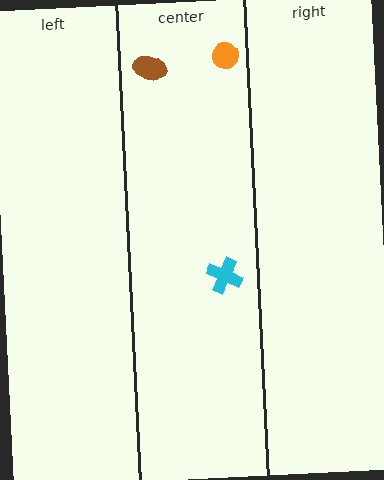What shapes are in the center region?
The brown ellipse, the cyan cross, the orange circle.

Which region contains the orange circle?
The center region.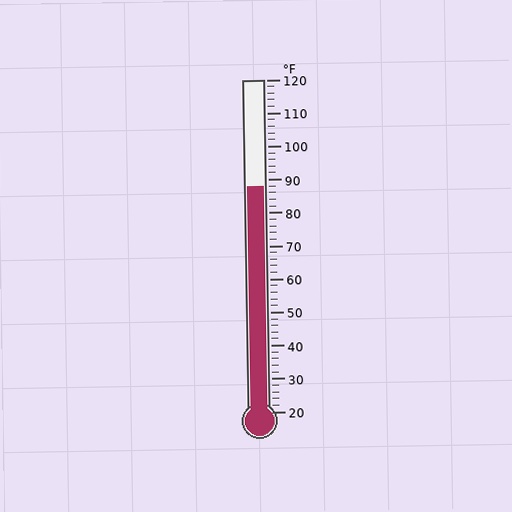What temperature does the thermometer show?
The thermometer shows approximately 88°F.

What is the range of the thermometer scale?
The thermometer scale ranges from 20°F to 120°F.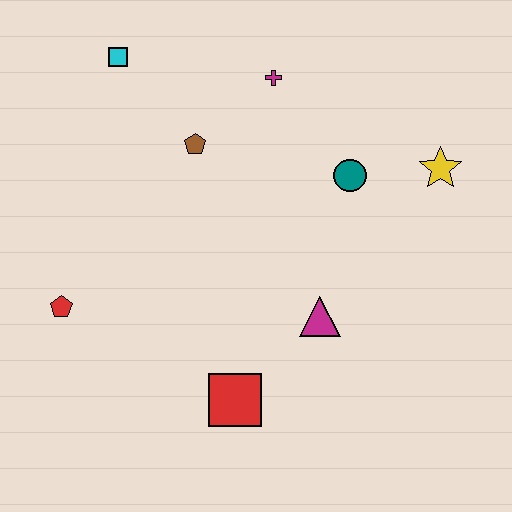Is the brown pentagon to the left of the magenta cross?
Yes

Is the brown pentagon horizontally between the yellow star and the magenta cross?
No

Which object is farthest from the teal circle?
The red pentagon is farthest from the teal circle.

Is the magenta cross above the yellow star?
Yes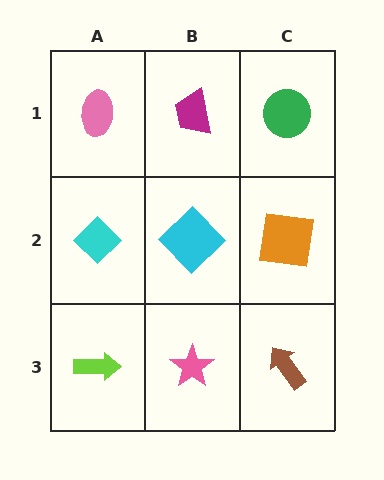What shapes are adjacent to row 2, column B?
A magenta trapezoid (row 1, column B), a pink star (row 3, column B), a cyan diamond (row 2, column A), an orange square (row 2, column C).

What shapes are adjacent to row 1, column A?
A cyan diamond (row 2, column A), a magenta trapezoid (row 1, column B).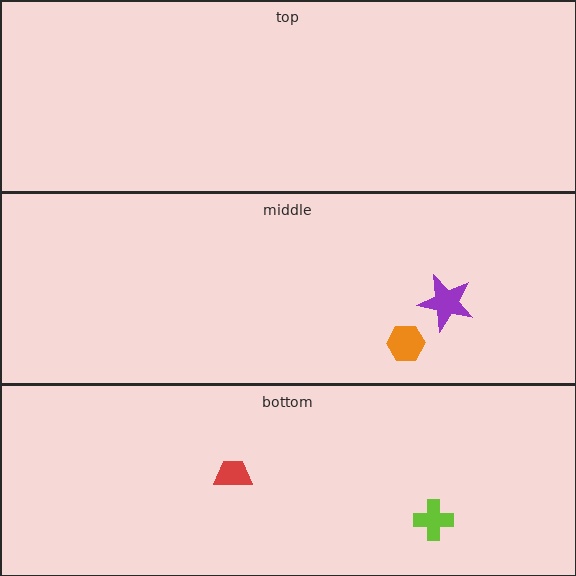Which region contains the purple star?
The middle region.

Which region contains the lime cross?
The bottom region.